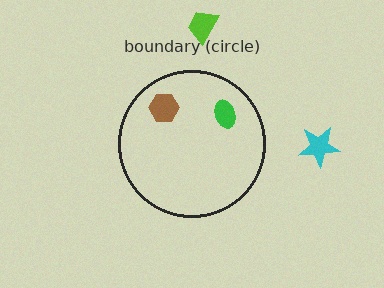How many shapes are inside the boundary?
2 inside, 2 outside.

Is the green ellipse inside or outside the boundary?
Inside.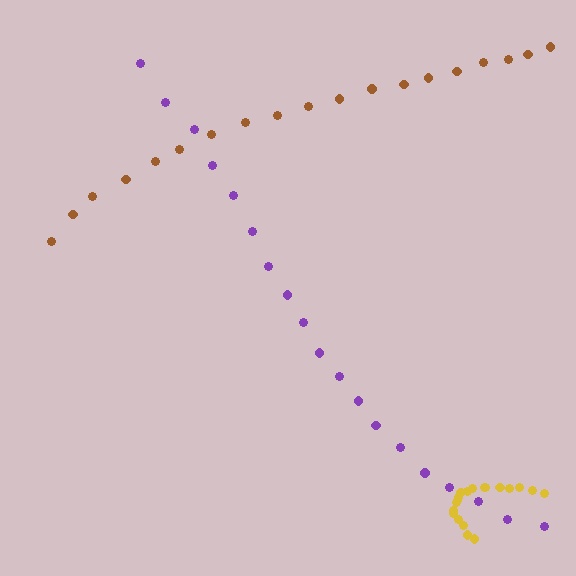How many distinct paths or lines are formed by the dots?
There are 3 distinct paths.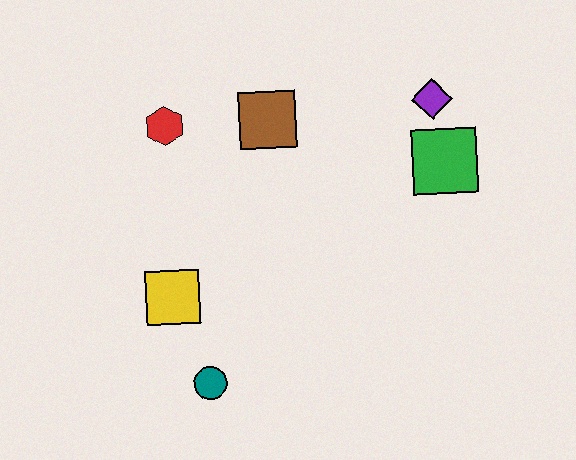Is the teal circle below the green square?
Yes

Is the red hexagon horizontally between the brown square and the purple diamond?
No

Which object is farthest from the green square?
The teal circle is farthest from the green square.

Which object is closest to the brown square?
The red hexagon is closest to the brown square.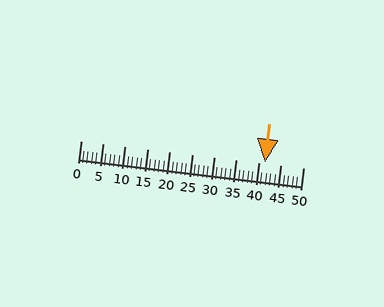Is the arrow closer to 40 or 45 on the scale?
The arrow is closer to 40.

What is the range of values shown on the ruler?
The ruler shows values from 0 to 50.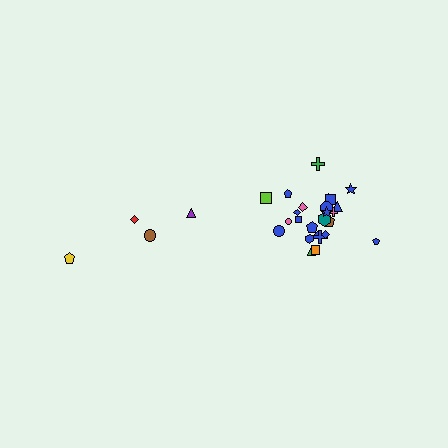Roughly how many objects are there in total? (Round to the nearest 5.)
Roughly 30 objects in total.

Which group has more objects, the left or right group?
The right group.